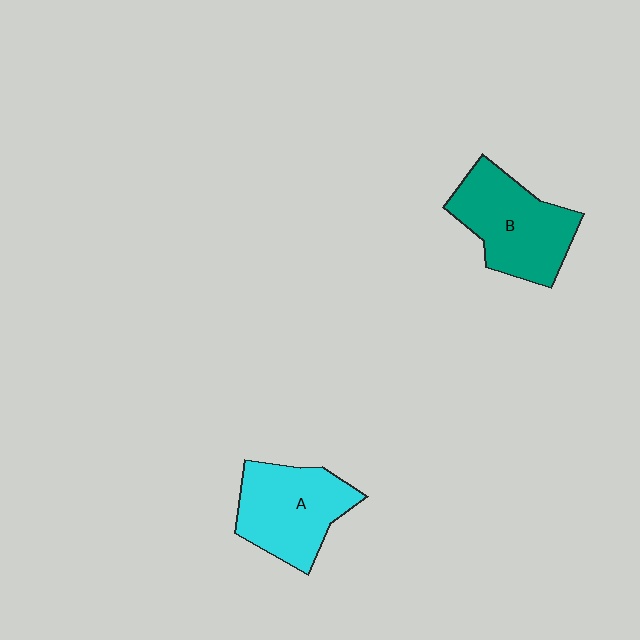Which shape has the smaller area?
Shape A (cyan).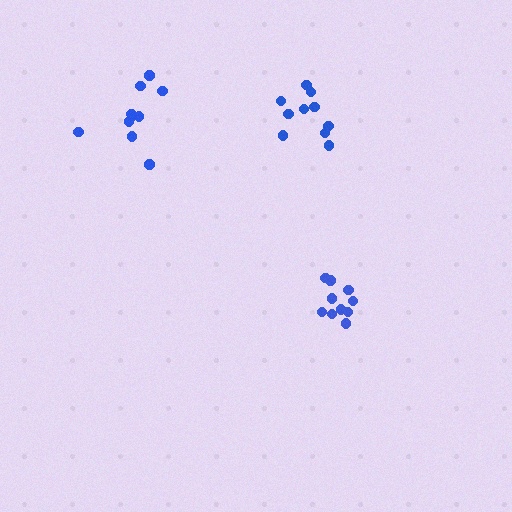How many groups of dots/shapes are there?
There are 3 groups.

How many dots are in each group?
Group 1: 10 dots, Group 2: 10 dots, Group 3: 10 dots (30 total).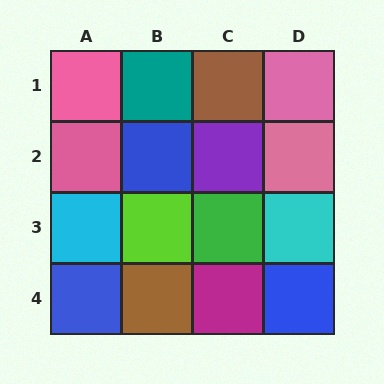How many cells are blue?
3 cells are blue.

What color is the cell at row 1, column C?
Brown.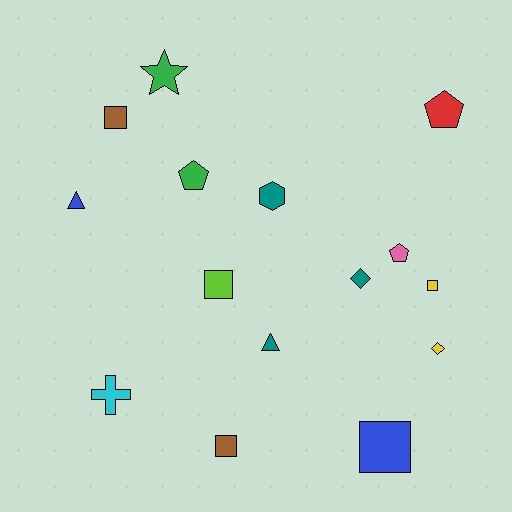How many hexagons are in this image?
There is 1 hexagon.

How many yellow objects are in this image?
There are 2 yellow objects.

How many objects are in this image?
There are 15 objects.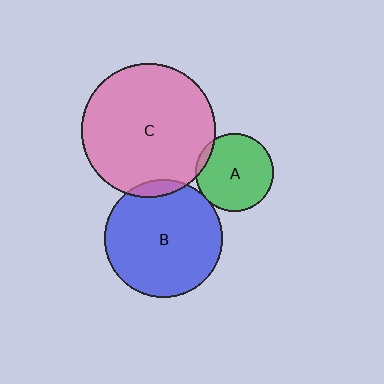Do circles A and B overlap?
Yes.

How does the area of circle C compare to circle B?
Approximately 1.3 times.